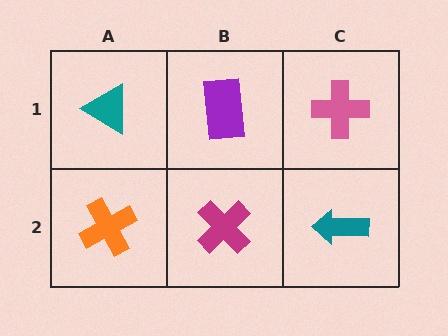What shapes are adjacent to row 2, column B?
A purple rectangle (row 1, column B), an orange cross (row 2, column A), a teal arrow (row 2, column C).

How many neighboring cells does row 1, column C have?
2.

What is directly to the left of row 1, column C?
A purple rectangle.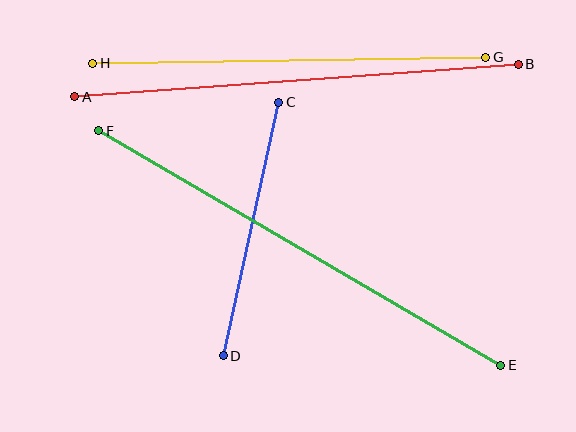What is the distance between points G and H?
The distance is approximately 393 pixels.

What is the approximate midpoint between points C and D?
The midpoint is at approximately (251, 229) pixels.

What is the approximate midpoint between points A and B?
The midpoint is at approximately (297, 81) pixels.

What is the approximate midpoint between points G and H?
The midpoint is at approximately (289, 60) pixels.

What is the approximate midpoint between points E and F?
The midpoint is at approximately (300, 248) pixels.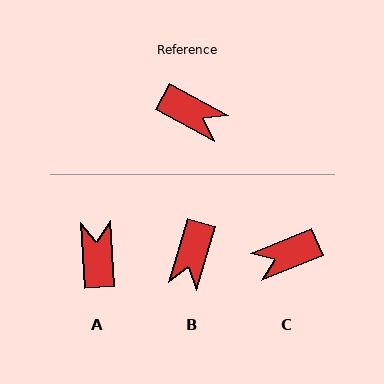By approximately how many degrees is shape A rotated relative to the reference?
Approximately 122 degrees counter-clockwise.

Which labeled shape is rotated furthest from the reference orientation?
C, about 129 degrees away.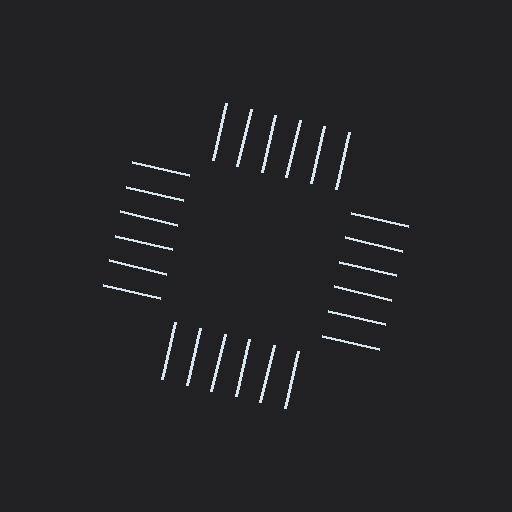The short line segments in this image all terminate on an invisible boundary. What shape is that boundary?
An illusory square — the line segments terminate on its edges but no continuous stroke is drawn.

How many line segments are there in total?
24 — 6 along each of the 4 edges.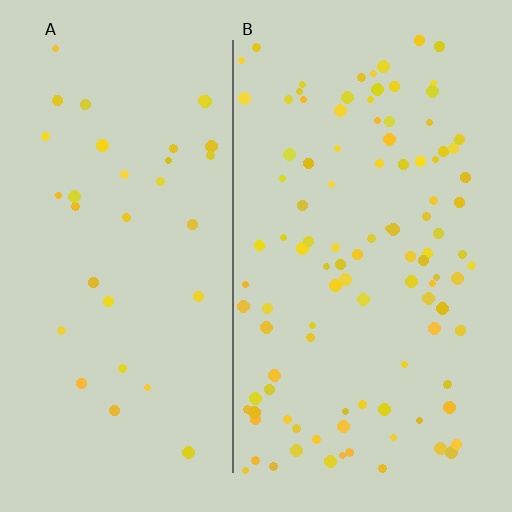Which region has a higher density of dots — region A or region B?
B (the right).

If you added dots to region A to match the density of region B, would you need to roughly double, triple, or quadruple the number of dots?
Approximately triple.